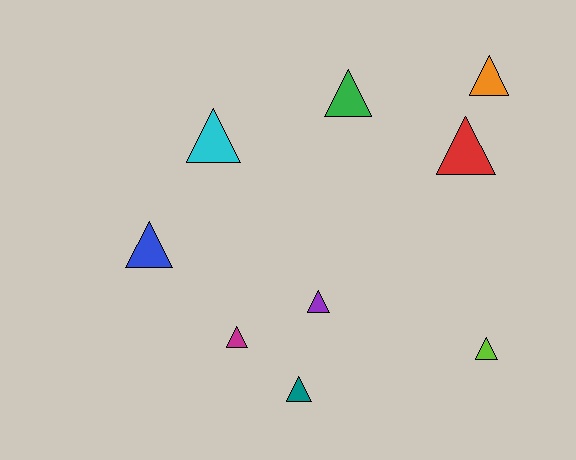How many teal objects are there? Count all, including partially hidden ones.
There is 1 teal object.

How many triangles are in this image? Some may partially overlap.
There are 9 triangles.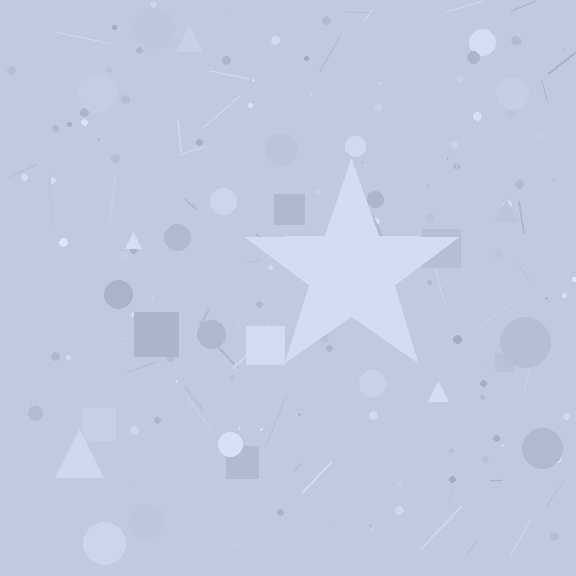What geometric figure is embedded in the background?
A star is embedded in the background.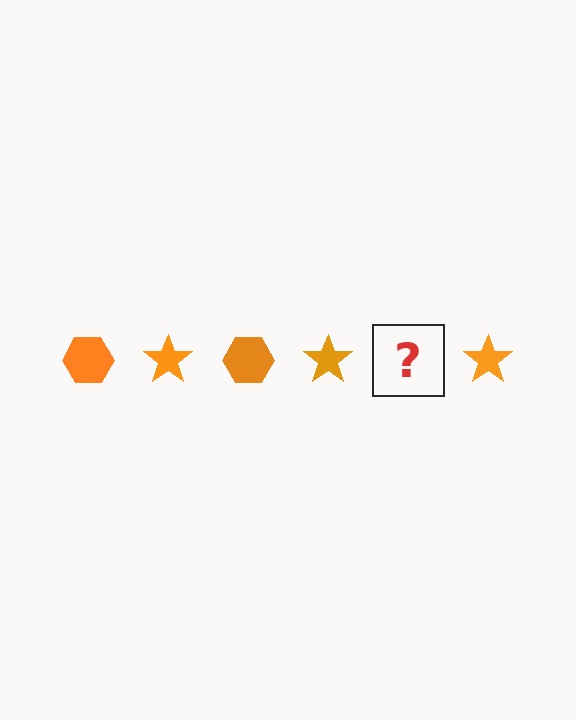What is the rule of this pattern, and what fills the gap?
The rule is that the pattern cycles through hexagon, star shapes in orange. The gap should be filled with an orange hexagon.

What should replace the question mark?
The question mark should be replaced with an orange hexagon.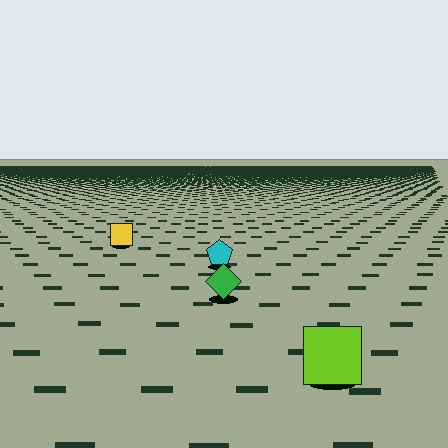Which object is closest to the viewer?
The lime square is closest. The texture marks near it are larger and more spread out.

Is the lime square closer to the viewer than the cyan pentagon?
Yes. The lime square is closer — you can tell from the texture gradient: the ground texture is coarser near it.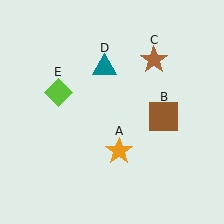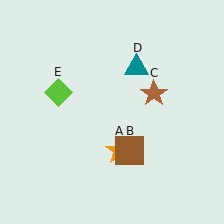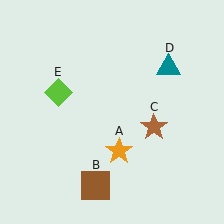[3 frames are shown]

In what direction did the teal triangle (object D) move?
The teal triangle (object D) moved right.